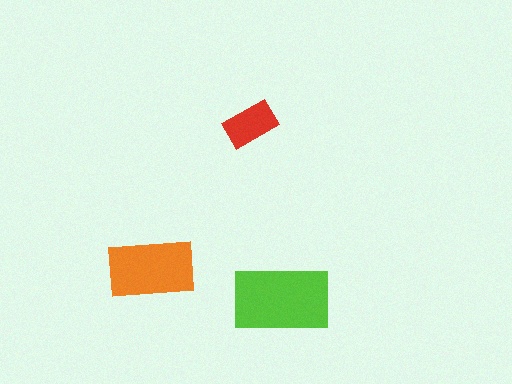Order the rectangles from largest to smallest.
the lime one, the orange one, the red one.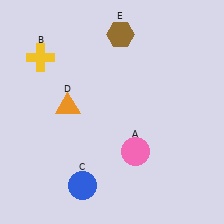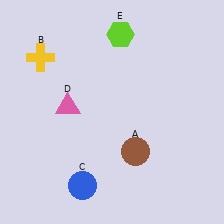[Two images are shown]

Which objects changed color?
A changed from pink to brown. D changed from orange to pink. E changed from brown to lime.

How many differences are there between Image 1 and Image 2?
There are 3 differences between the two images.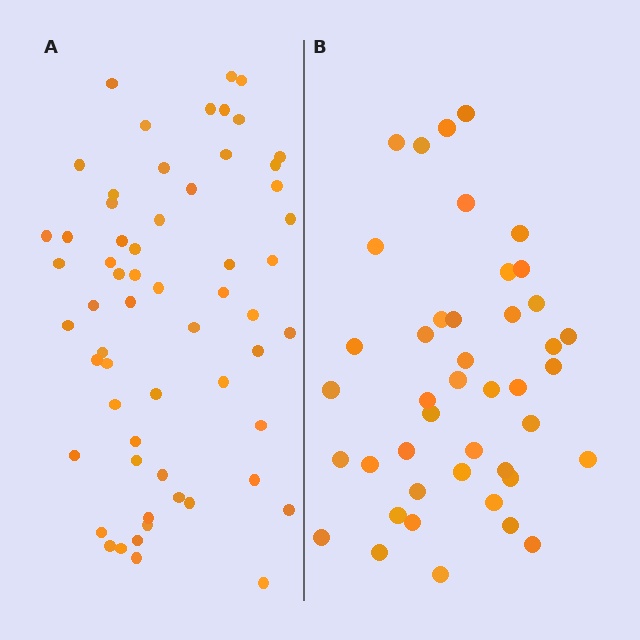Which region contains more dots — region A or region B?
Region A (the left region) has more dots.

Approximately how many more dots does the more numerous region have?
Region A has approximately 15 more dots than region B.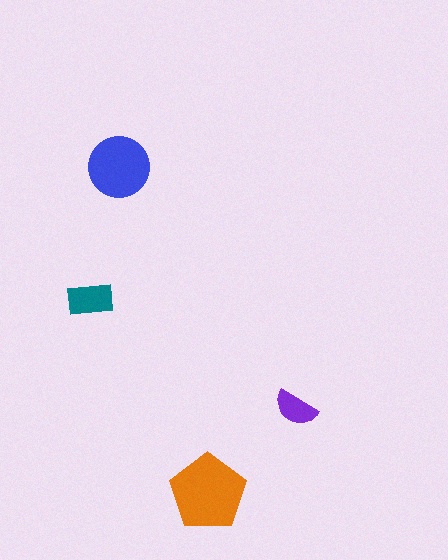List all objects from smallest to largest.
The purple semicircle, the teal rectangle, the blue circle, the orange pentagon.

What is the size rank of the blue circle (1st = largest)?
2nd.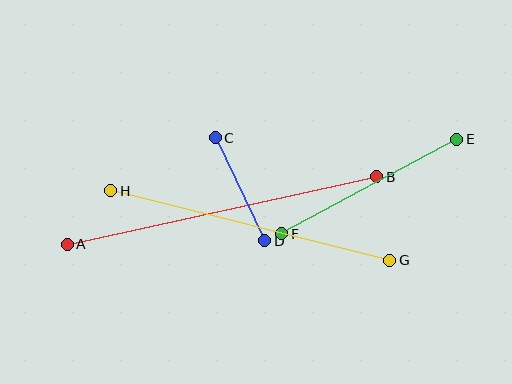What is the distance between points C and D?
The distance is approximately 115 pixels.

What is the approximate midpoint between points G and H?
The midpoint is at approximately (250, 225) pixels.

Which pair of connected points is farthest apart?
Points A and B are farthest apart.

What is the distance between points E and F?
The distance is approximately 199 pixels.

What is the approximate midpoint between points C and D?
The midpoint is at approximately (240, 189) pixels.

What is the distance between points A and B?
The distance is approximately 317 pixels.